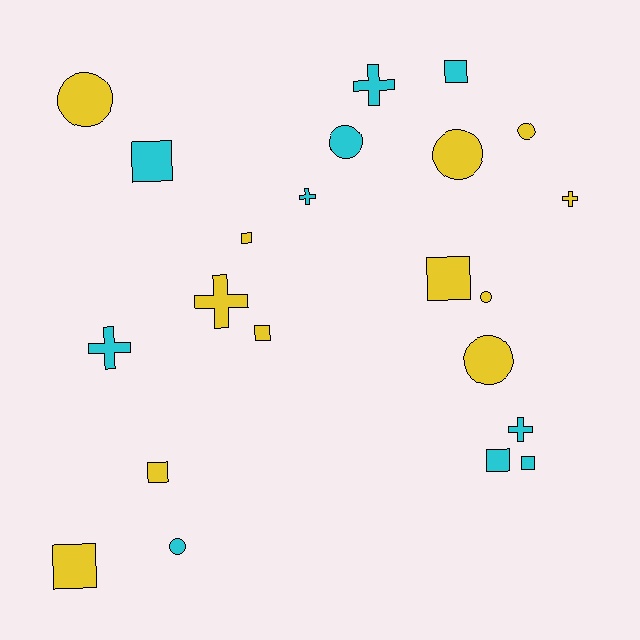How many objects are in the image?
There are 22 objects.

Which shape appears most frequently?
Square, with 9 objects.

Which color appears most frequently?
Yellow, with 12 objects.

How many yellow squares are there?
There are 5 yellow squares.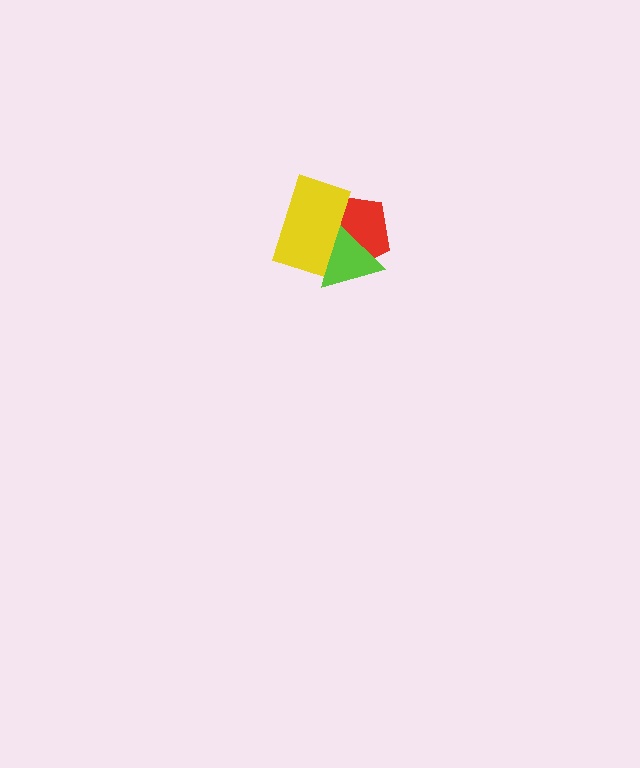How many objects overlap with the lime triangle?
2 objects overlap with the lime triangle.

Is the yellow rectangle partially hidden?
No, no other shape covers it.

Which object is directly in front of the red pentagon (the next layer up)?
The lime triangle is directly in front of the red pentagon.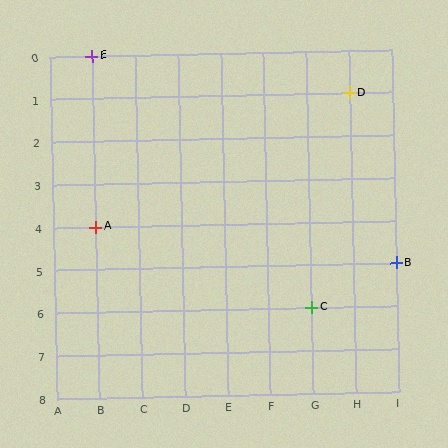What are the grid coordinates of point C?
Point C is at grid coordinates (G, 6).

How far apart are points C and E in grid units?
Points C and E are 5 columns and 6 rows apart (about 7.8 grid units diagonally).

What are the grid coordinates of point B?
Point B is at grid coordinates (I, 5).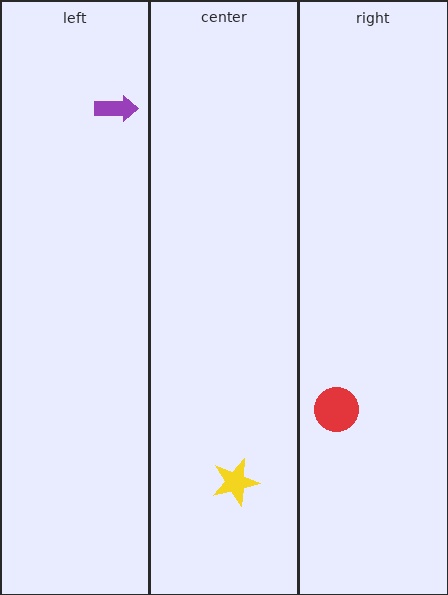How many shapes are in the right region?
1.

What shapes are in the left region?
The purple arrow.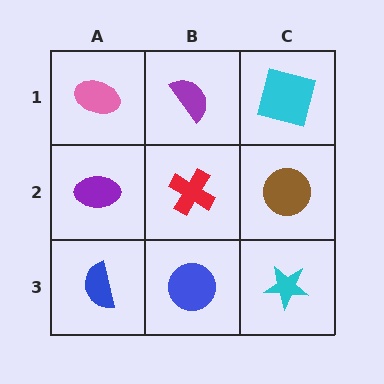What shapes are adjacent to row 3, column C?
A brown circle (row 2, column C), a blue circle (row 3, column B).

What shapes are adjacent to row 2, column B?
A purple semicircle (row 1, column B), a blue circle (row 3, column B), a purple ellipse (row 2, column A), a brown circle (row 2, column C).